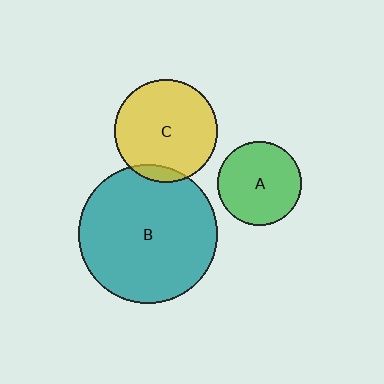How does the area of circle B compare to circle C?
Approximately 1.8 times.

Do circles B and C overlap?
Yes.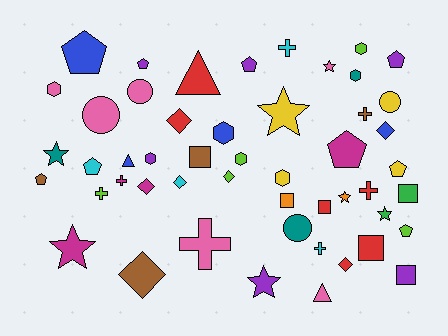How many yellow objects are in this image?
There are 4 yellow objects.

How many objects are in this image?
There are 50 objects.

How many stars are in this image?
There are 7 stars.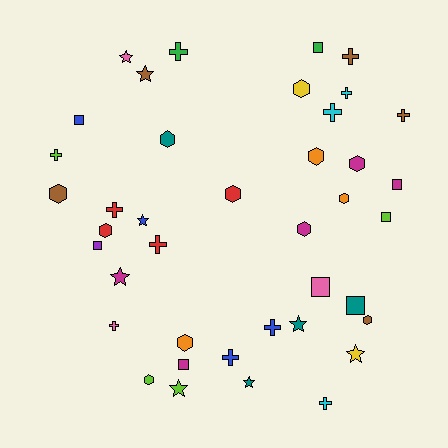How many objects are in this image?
There are 40 objects.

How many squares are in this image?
There are 8 squares.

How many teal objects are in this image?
There are 4 teal objects.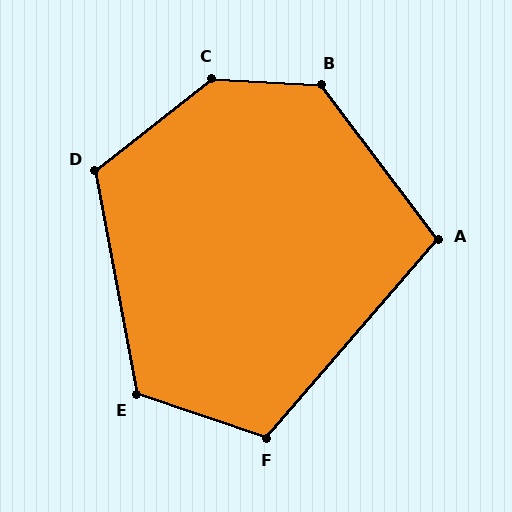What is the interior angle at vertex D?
Approximately 117 degrees (obtuse).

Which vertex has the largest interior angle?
C, at approximately 138 degrees.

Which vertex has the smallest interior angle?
A, at approximately 102 degrees.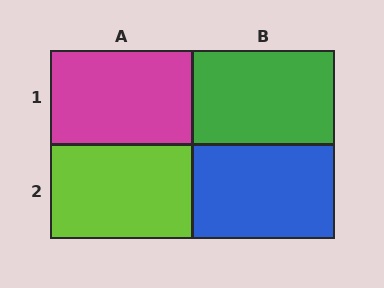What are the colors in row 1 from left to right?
Magenta, green.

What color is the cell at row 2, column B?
Blue.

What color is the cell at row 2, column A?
Lime.